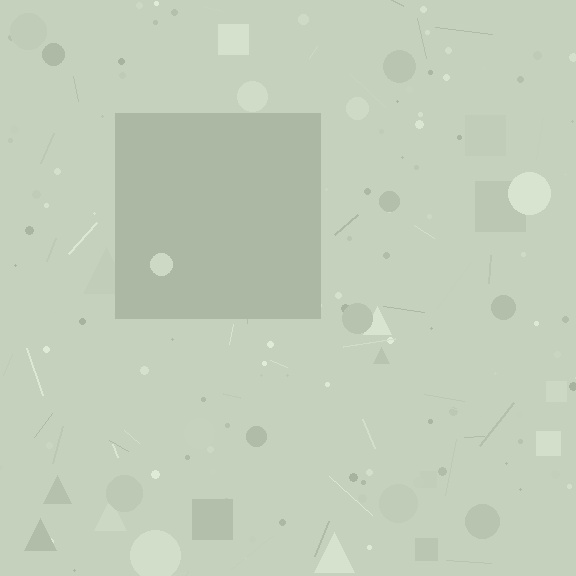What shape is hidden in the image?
A square is hidden in the image.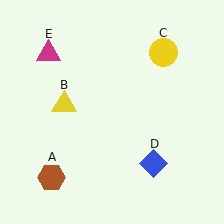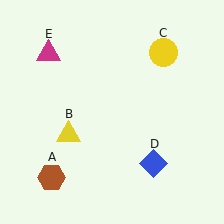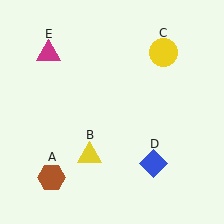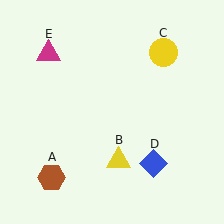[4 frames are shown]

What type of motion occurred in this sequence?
The yellow triangle (object B) rotated counterclockwise around the center of the scene.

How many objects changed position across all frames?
1 object changed position: yellow triangle (object B).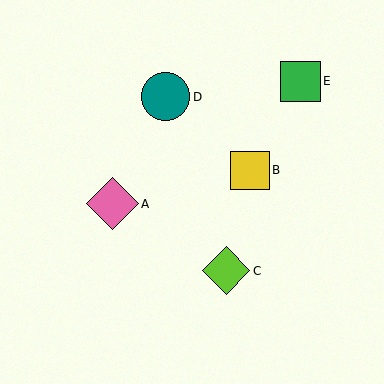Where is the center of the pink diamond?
The center of the pink diamond is at (112, 204).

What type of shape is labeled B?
Shape B is a yellow square.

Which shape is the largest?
The pink diamond (labeled A) is the largest.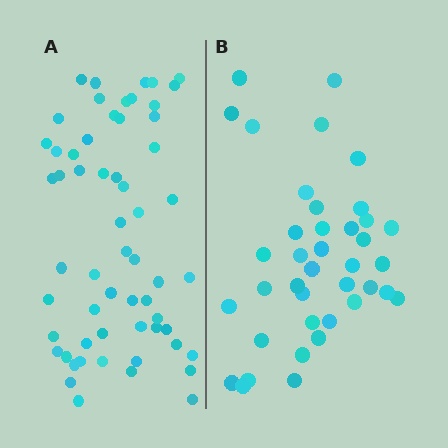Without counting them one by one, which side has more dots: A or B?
Region A (the left region) has more dots.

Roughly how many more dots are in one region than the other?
Region A has approximately 20 more dots than region B.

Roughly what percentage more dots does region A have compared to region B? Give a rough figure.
About 50% more.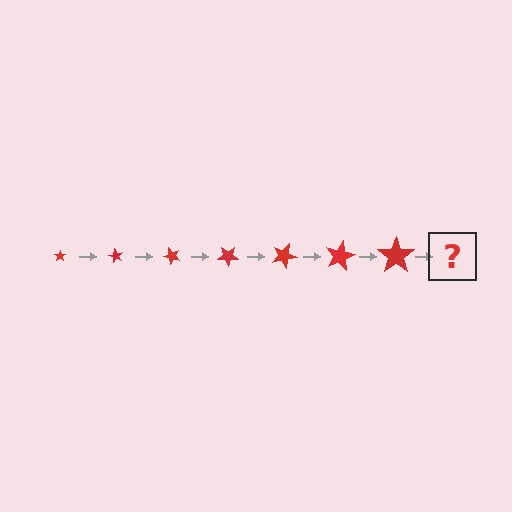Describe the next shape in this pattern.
It should be a star, larger than the previous one and rotated 420 degrees from the start.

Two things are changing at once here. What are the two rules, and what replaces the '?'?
The two rules are that the star grows larger each step and it rotates 60 degrees each step. The '?' should be a star, larger than the previous one and rotated 420 degrees from the start.